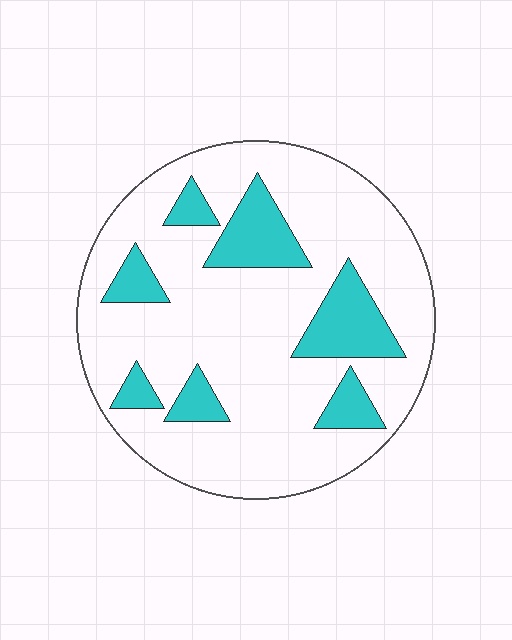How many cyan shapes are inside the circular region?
7.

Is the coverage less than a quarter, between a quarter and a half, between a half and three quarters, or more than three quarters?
Less than a quarter.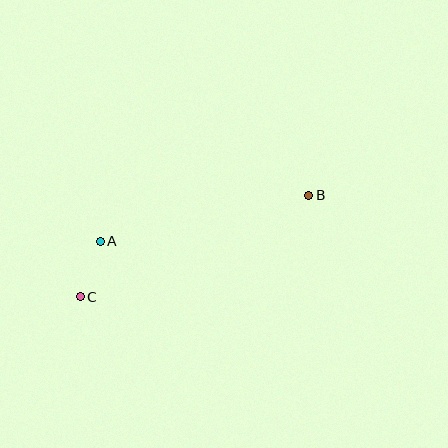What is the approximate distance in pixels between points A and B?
The distance between A and B is approximately 214 pixels.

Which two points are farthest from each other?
Points B and C are farthest from each other.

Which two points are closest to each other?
Points A and C are closest to each other.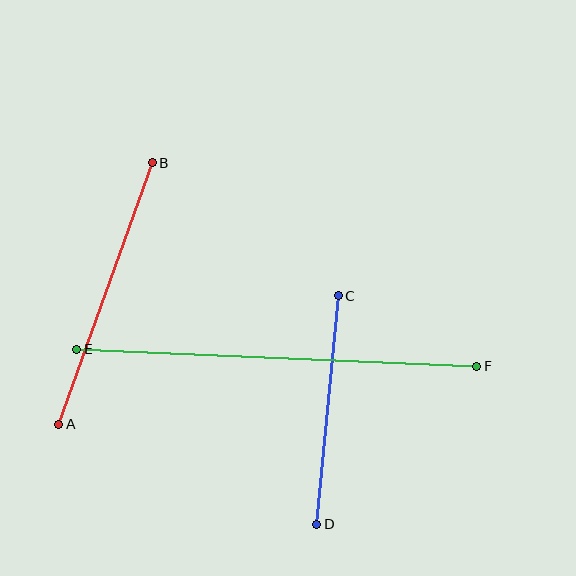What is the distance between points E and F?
The distance is approximately 400 pixels.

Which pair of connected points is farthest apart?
Points E and F are farthest apart.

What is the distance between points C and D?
The distance is approximately 229 pixels.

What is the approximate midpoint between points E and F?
The midpoint is at approximately (277, 358) pixels.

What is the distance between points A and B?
The distance is approximately 278 pixels.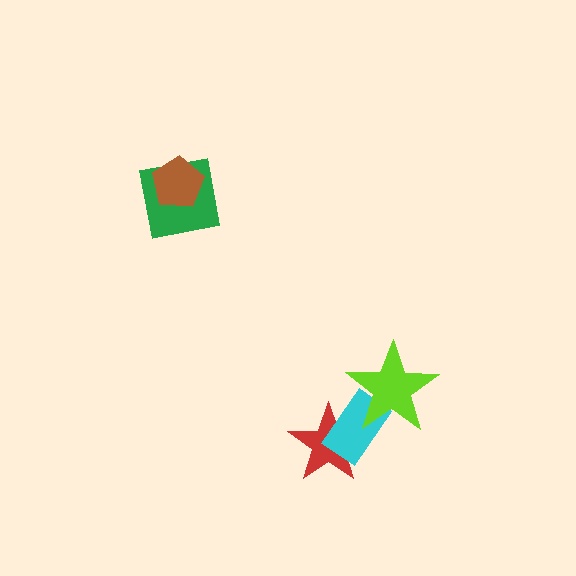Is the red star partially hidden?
Yes, it is partially covered by another shape.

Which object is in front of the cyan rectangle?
The lime star is in front of the cyan rectangle.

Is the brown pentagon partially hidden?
No, no other shape covers it.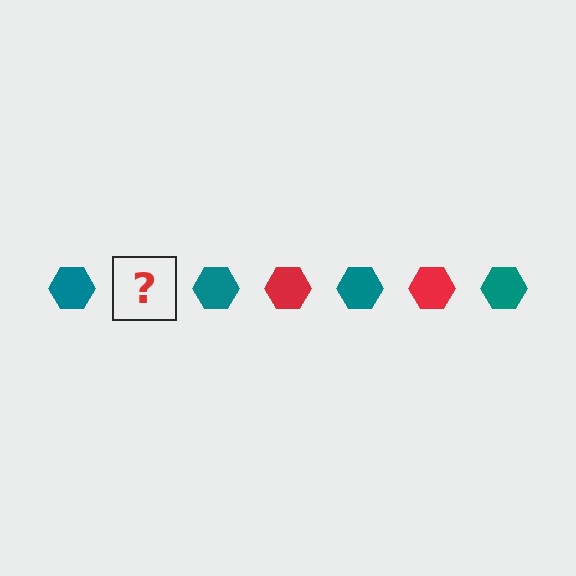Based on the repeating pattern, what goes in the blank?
The blank should be a red hexagon.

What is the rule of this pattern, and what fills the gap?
The rule is that the pattern cycles through teal, red hexagons. The gap should be filled with a red hexagon.